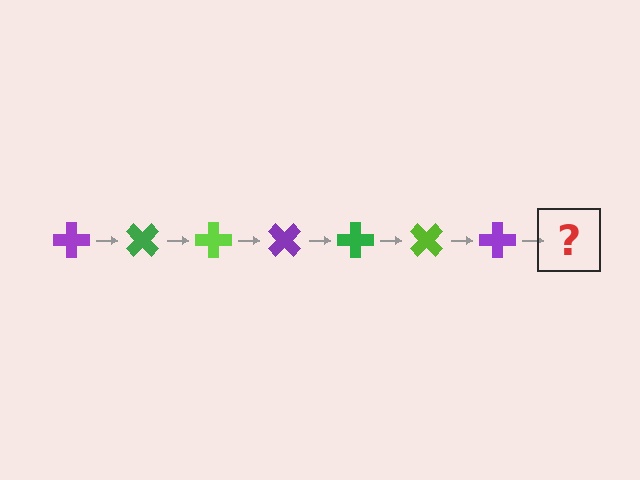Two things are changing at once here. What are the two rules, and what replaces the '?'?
The two rules are that it rotates 45 degrees each step and the color cycles through purple, green, and lime. The '?' should be a green cross, rotated 315 degrees from the start.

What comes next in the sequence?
The next element should be a green cross, rotated 315 degrees from the start.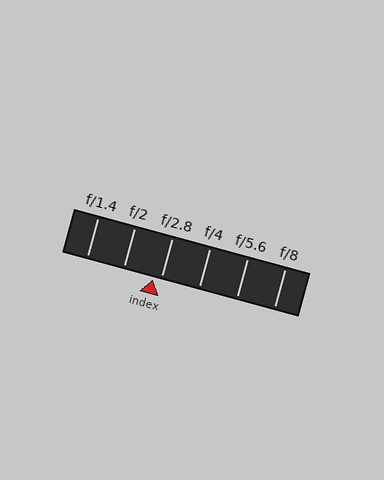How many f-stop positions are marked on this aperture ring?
There are 6 f-stop positions marked.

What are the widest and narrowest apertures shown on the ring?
The widest aperture shown is f/1.4 and the narrowest is f/8.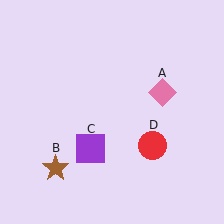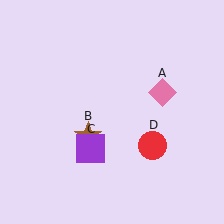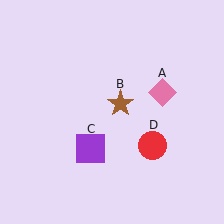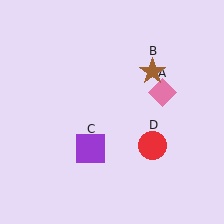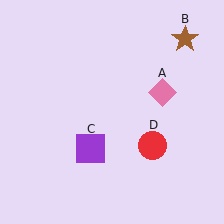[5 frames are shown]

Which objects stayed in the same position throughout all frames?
Pink diamond (object A) and purple square (object C) and red circle (object D) remained stationary.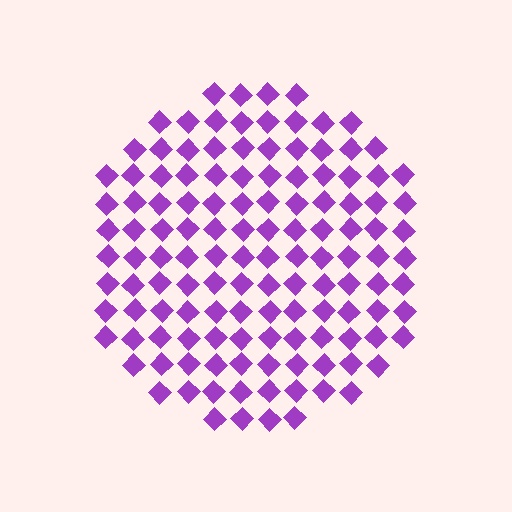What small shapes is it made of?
It is made of small diamonds.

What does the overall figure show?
The overall figure shows a circle.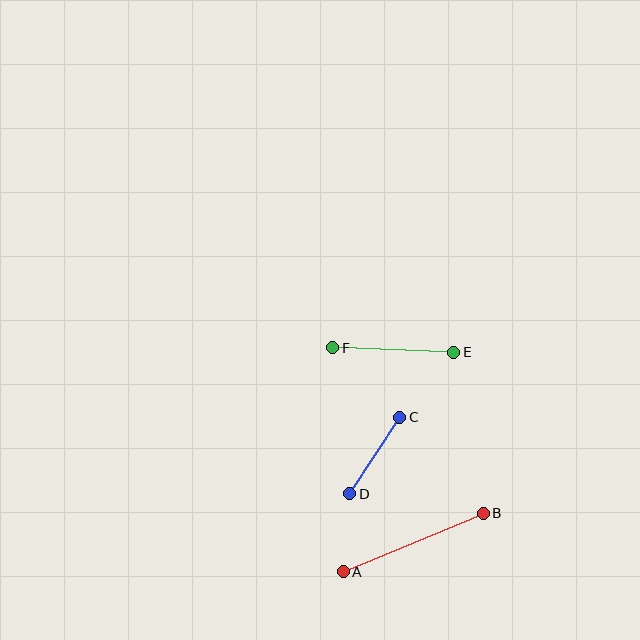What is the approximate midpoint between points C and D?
The midpoint is at approximately (375, 455) pixels.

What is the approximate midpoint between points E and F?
The midpoint is at approximately (393, 350) pixels.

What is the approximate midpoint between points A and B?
The midpoint is at approximately (413, 543) pixels.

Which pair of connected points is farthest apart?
Points A and B are farthest apart.